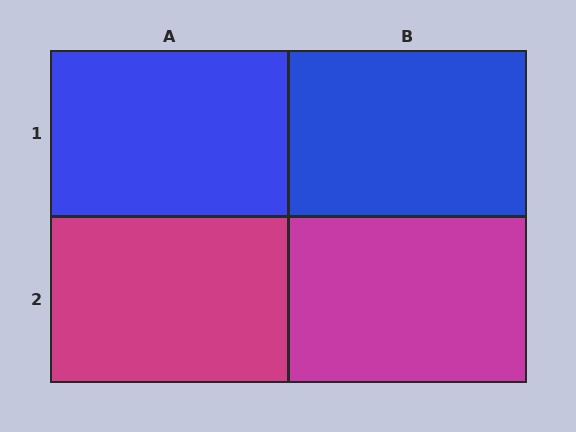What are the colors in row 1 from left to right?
Blue, blue.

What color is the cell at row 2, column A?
Magenta.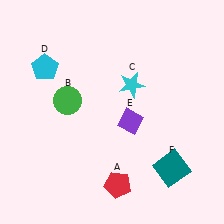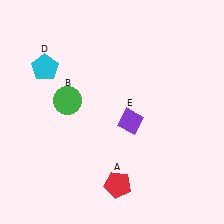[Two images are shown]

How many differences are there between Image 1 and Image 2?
There are 2 differences between the two images.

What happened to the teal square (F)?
The teal square (F) was removed in Image 2. It was in the bottom-right area of Image 1.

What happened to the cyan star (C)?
The cyan star (C) was removed in Image 2. It was in the top-right area of Image 1.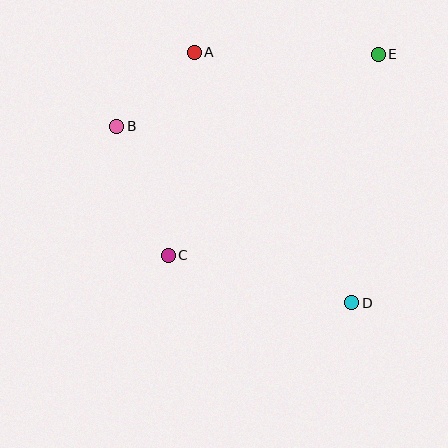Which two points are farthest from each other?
Points A and D are farthest from each other.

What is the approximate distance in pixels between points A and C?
The distance between A and C is approximately 205 pixels.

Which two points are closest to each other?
Points A and B are closest to each other.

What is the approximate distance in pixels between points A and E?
The distance between A and E is approximately 184 pixels.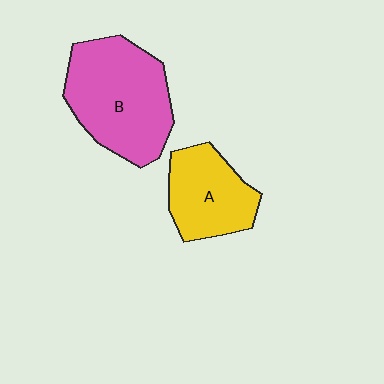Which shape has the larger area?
Shape B (pink).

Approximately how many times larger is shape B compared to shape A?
Approximately 1.6 times.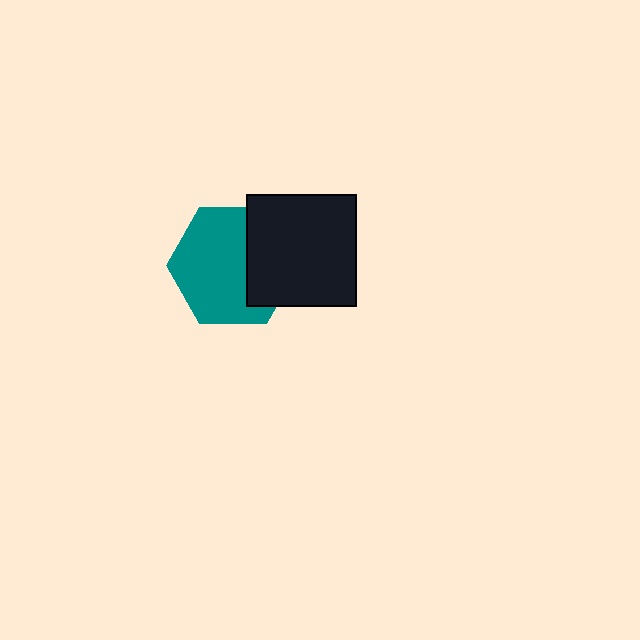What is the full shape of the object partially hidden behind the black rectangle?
The partially hidden object is a teal hexagon.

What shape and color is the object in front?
The object in front is a black rectangle.